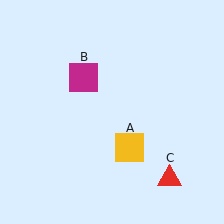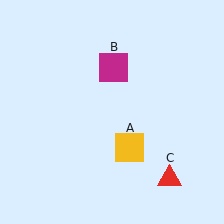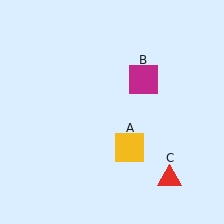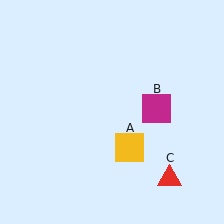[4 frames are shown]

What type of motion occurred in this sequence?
The magenta square (object B) rotated clockwise around the center of the scene.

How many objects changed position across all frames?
1 object changed position: magenta square (object B).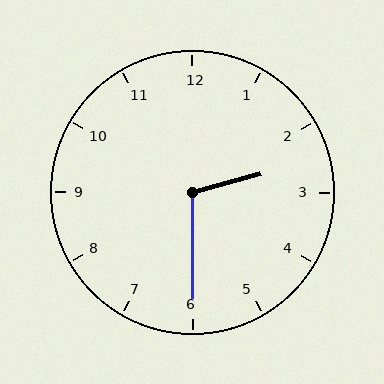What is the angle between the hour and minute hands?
Approximately 105 degrees.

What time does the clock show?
2:30.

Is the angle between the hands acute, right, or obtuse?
It is obtuse.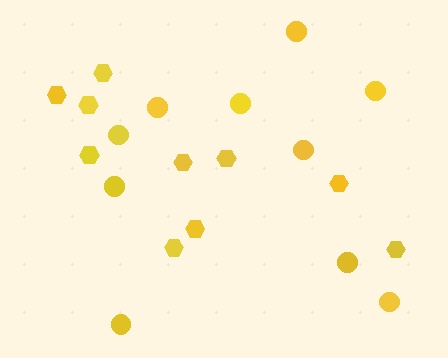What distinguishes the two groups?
There are 2 groups: one group of hexagons (10) and one group of circles (10).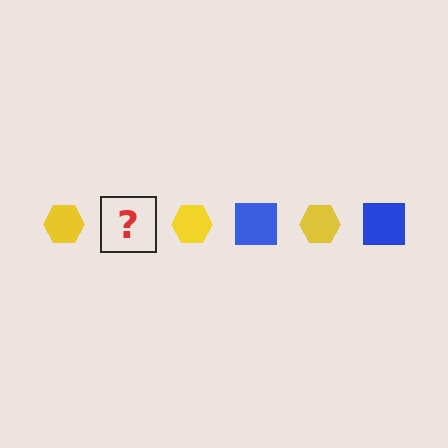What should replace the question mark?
The question mark should be replaced with a blue square.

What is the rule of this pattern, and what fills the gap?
The rule is that the pattern alternates between yellow hexagon and blue square. The gap should be filled with a blue square.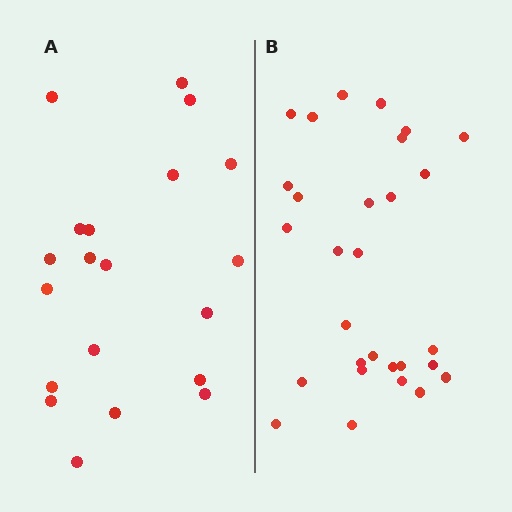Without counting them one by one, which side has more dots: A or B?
Region B (the right region) has more dots.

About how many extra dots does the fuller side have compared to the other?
Region B has roughly 8 or so more dots than region A.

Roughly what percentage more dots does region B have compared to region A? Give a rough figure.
About 45% more.